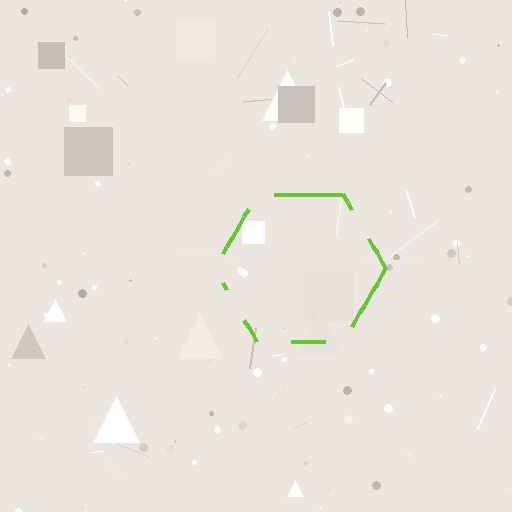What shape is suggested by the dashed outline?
The dashed outline suggests a hexagon.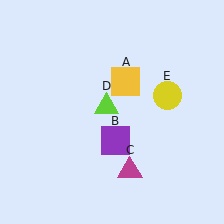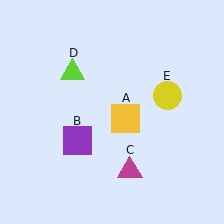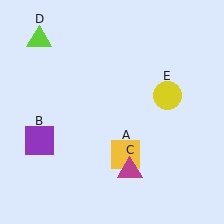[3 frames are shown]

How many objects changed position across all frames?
3 objects changed position: yellow square (object A), purple square (object B), lime triangle (object D).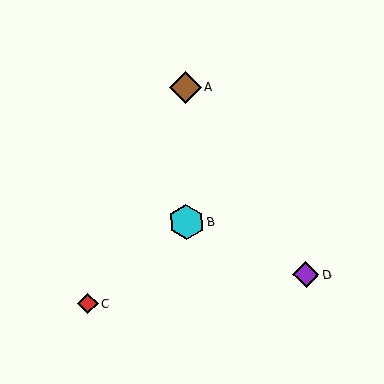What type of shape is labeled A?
Shape A is a brown diamond.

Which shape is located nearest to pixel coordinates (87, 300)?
The red diamond (labeled C) at (88, 303) is nearest to that location.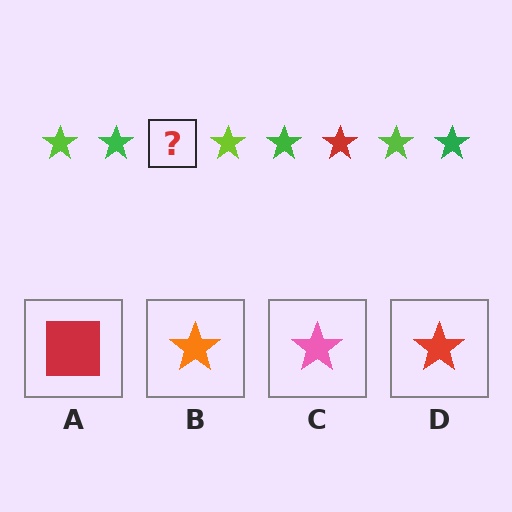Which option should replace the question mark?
Option D.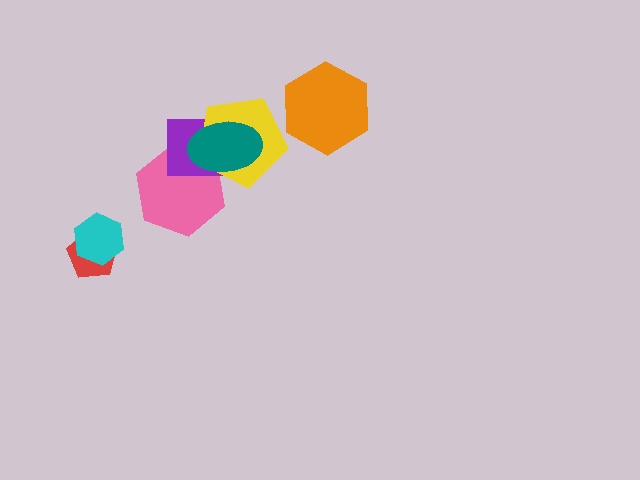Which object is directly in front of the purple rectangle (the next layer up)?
The yellow pentagon is directly in front of the purple rectangle.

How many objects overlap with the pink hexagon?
3 objects overlap with the pink hexagon.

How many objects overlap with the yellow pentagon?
3 objects overlap with the yellow pentagon.